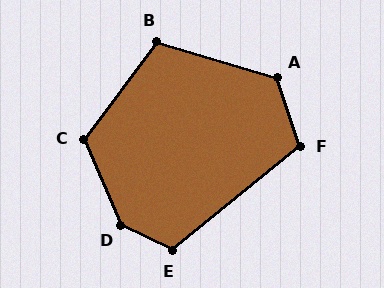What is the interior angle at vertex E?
Approximately 115 degrees (obtuse).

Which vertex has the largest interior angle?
D, at approximately 139 degrees.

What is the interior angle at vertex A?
Approximately 125 degrees (obtuse).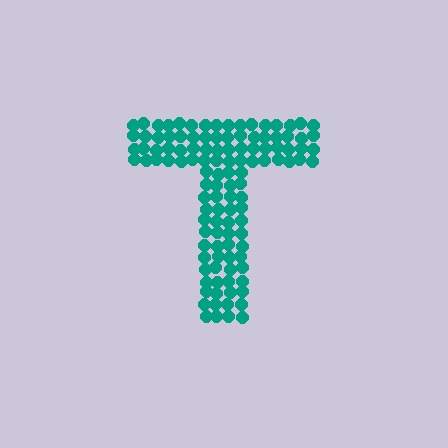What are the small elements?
The small elements are circles.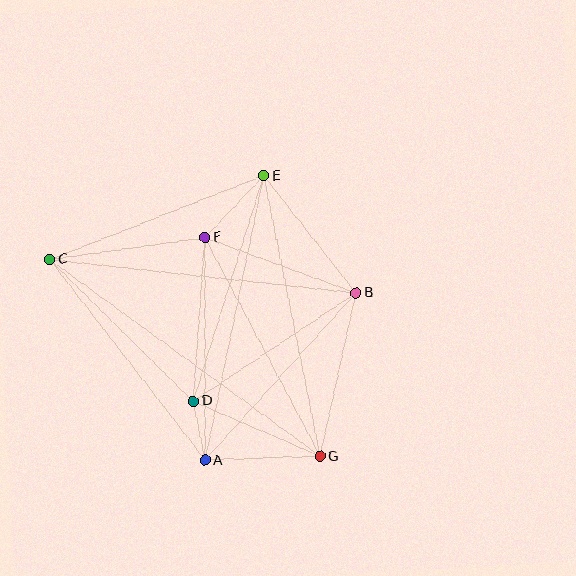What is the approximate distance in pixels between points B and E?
The distance between B and E is approximately 149 pixels.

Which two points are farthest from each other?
Points C and G are farthest from each other.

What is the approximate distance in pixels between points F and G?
The distance between F and G is approximately 247 pixels.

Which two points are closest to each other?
Points A and D are closest to each other.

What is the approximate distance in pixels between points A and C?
The distance between A and C is approximately 254 pixels.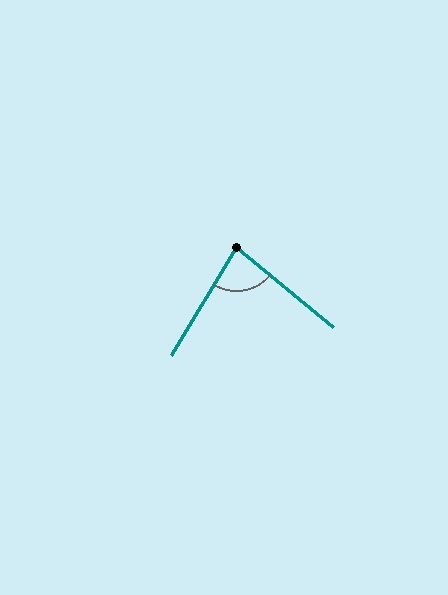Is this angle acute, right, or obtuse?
It is acute.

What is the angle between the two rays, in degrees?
Approximately 81 degrees.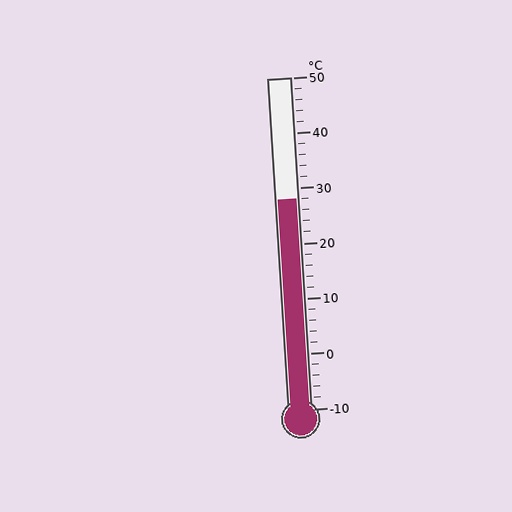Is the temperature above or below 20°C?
The temperature is above 20°C.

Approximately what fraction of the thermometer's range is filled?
The thermometer is filled to approximately 65% of its range.